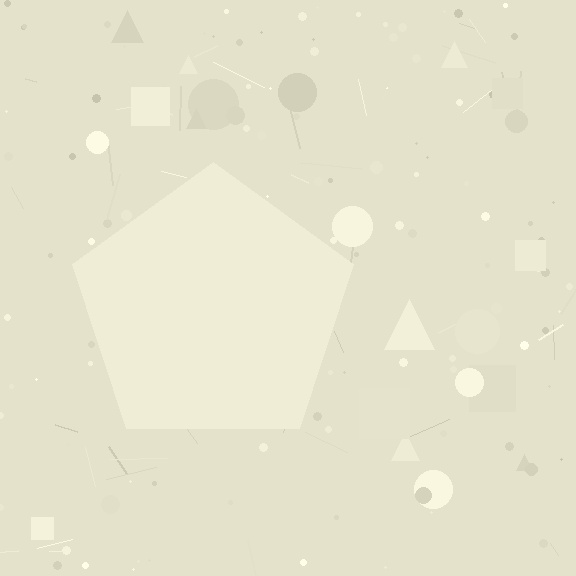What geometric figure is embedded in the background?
A pentagon is embedded in the background.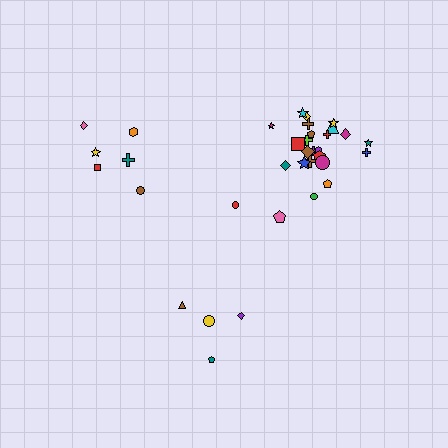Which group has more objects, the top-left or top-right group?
The top-right group.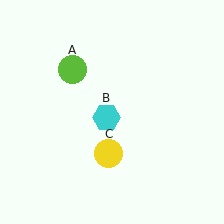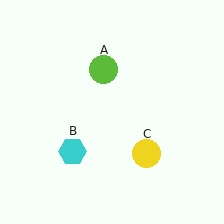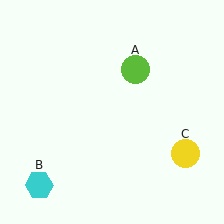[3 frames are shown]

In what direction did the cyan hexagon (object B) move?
The cyan hexagon (object B) moved down and to the left.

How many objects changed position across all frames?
3 objects changed position: lime circle (object A), cyan hexagon (object B), yellow circle (object C).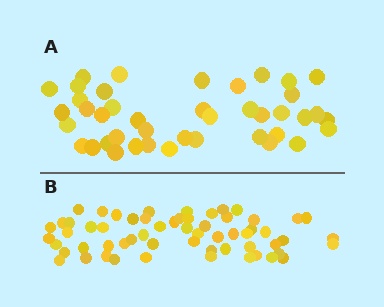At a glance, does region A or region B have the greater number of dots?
Region B (the bottom region) has more dots.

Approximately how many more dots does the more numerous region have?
Region B has approximately 20 more dots than region A.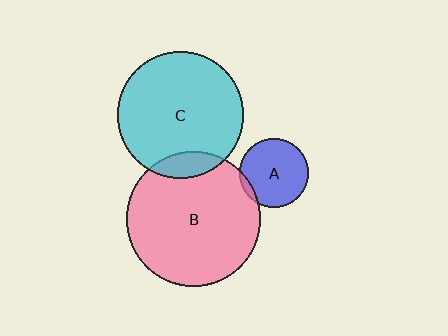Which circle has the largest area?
Circle B (pink).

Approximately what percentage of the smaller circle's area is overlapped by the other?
Approximately 10%.